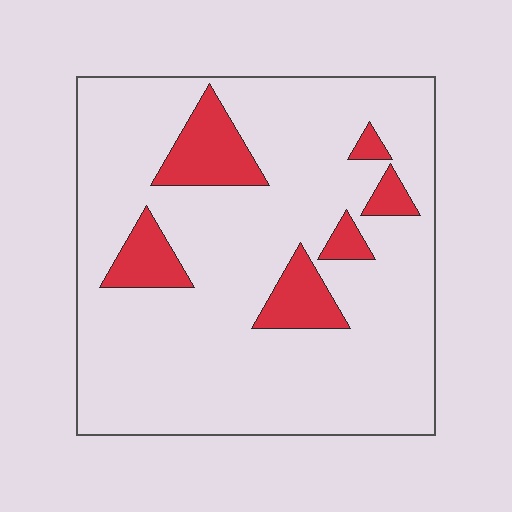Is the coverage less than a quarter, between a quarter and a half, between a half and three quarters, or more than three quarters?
Less than a quarter.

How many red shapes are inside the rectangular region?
6.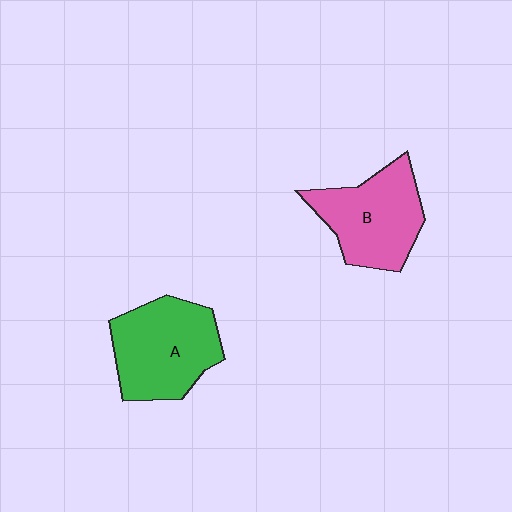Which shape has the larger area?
Shape A (green).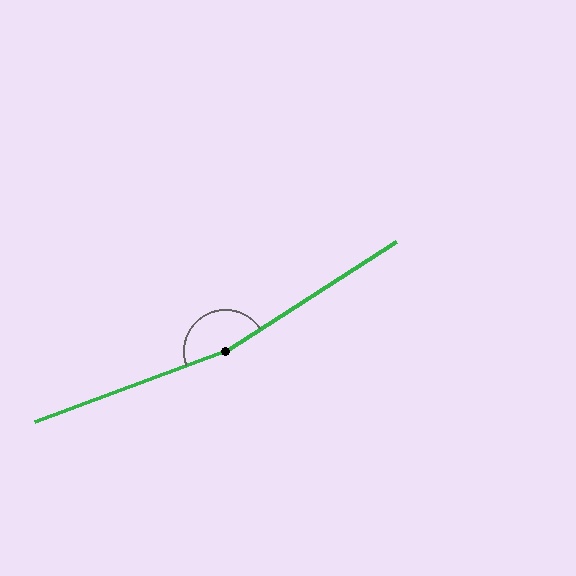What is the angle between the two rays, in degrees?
Approximately 167 degrees.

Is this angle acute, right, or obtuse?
It is obtuse.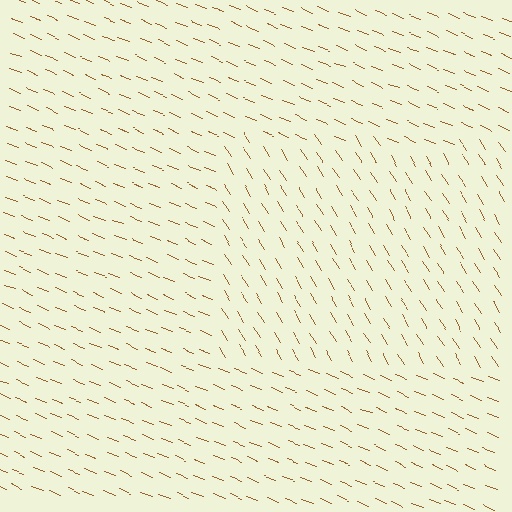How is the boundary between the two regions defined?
The boundary is defined purely by a change in line orientation (approximately 36 degrees difference). All lines are the same color and thickness.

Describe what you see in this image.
The image is filled with small brown line segments. A rectangle region in the image has lines oriented differently from the surrounding lines, creating a visible texture boundary.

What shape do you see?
I see a rectangle.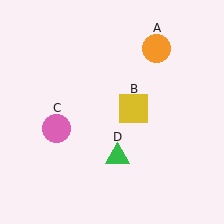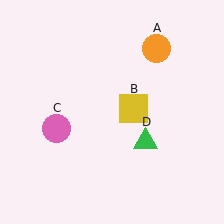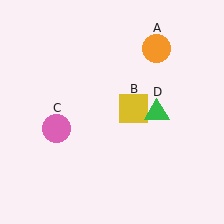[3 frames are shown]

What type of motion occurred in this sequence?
The green triangle (object D) rotated counterclockwise around the center of the scene.